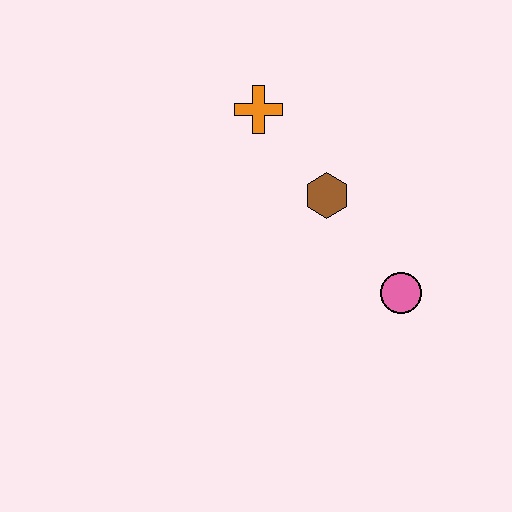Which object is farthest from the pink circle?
The orange cross is farthest from the pink circle.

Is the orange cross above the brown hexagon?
Yes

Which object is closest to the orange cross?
The brown hexagon is closest to the orange cross.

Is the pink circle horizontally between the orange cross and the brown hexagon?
No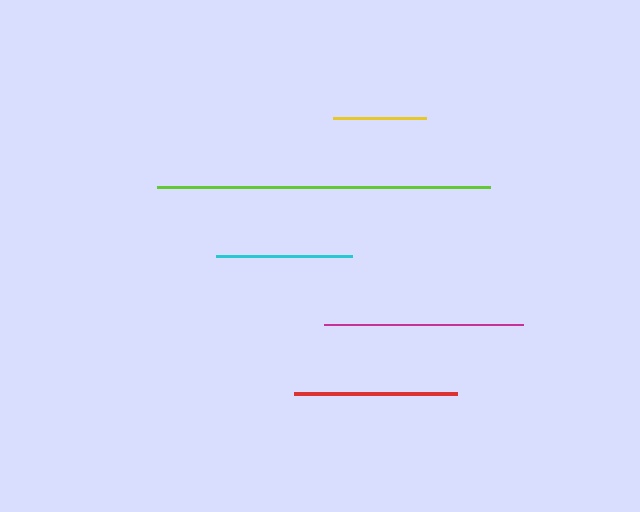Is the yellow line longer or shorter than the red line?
The red line is longer than the yellow line.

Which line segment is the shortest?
The yellow line is the shortest at approximately 94 pixels.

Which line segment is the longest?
The lime line is the longest at approximately 333 pixels.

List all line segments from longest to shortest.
From longest to shortest: lime, magenta, red, cyan, yellow.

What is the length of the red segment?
The red segment is approximately 163 pixels long.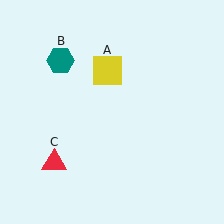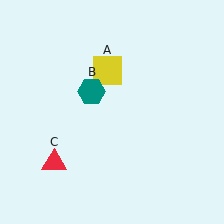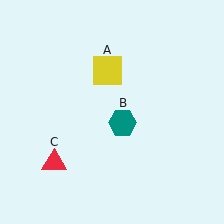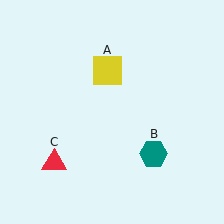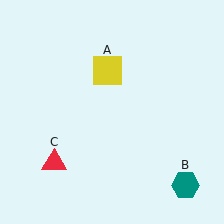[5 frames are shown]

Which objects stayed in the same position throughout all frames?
Yellow square (object A) and red triangle (object C) remained stationary.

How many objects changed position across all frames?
1 object changed position: teal hexagon (object B).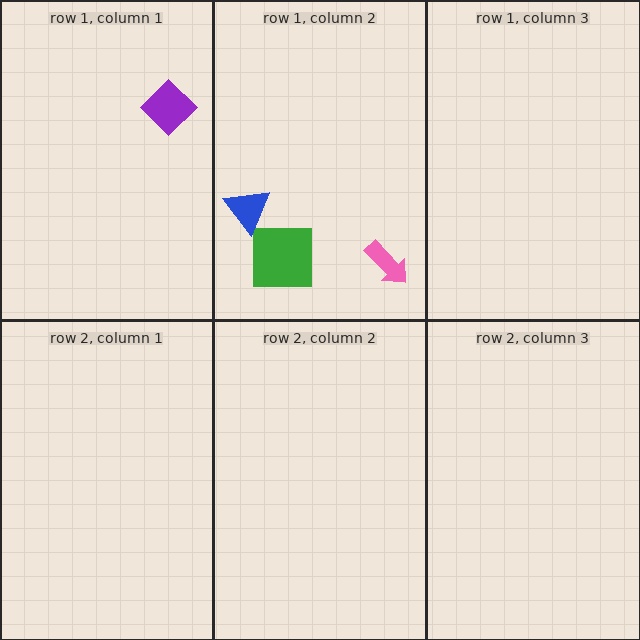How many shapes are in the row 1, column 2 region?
3.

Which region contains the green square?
The row 1, column 2 region.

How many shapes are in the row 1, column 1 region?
1.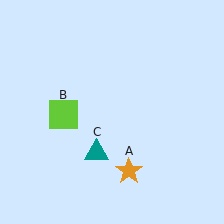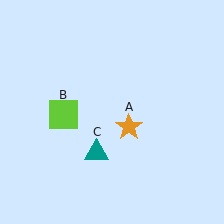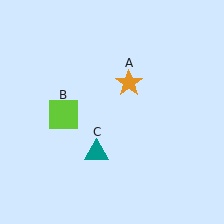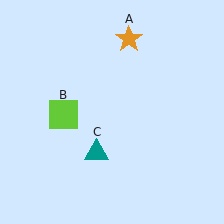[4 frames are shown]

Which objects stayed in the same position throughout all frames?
Lime square (object B) and teal triangle (object C) remained stationary.